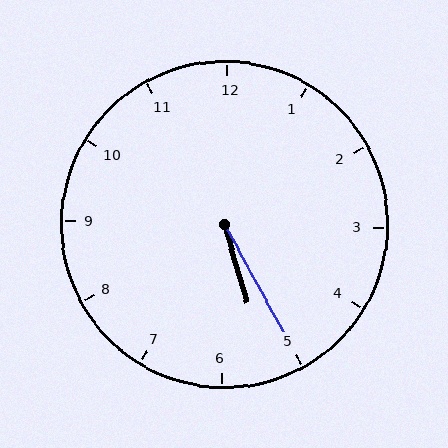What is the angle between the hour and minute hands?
Approximately 12 degrees.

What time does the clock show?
5:25.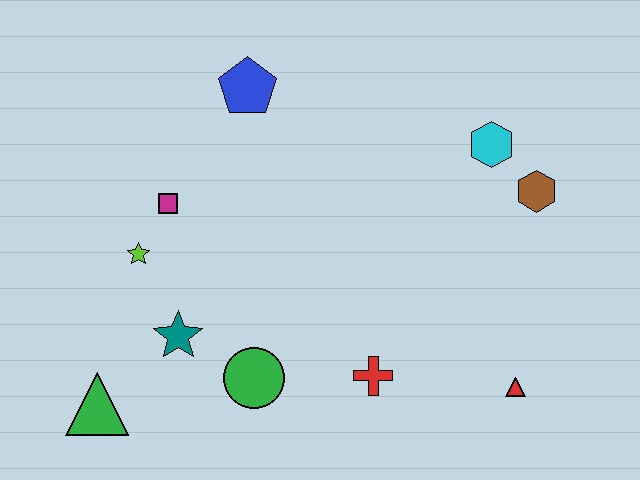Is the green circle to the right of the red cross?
No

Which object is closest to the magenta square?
The lime star is closest to the magenta square.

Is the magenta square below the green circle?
No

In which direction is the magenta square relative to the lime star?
The magenta square is above the lime star.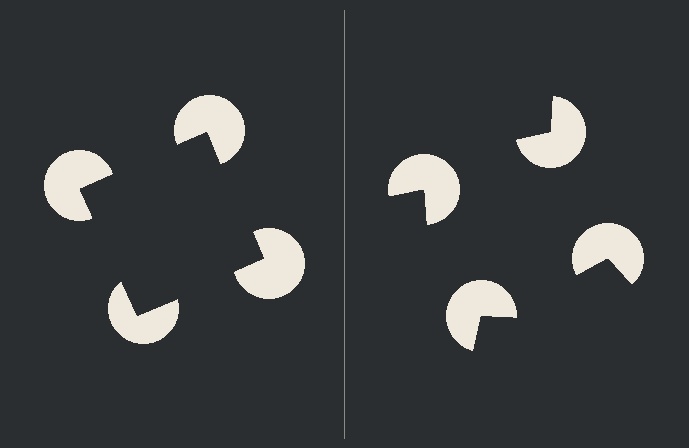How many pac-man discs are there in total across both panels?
8 — 4 on each side.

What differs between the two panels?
The pac-man discs are positioned identically on both sides; only the wedge orientations differ. On the left they align to a square; on the right they are misaligned.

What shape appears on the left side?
An illusory square.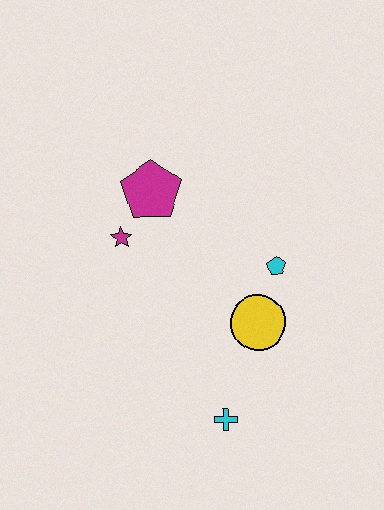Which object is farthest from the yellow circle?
The magenta pentagon is farthest from the yellow circle.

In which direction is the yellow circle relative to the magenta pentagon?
The yellow circle is below the magenta pentagon.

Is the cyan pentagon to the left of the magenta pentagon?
No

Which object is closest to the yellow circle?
The cyan pentagon is closest to the yellow circle.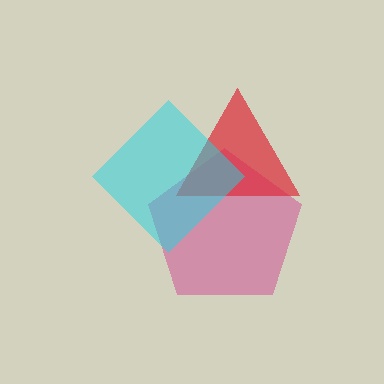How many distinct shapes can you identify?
There are 3 distinct shapes: a magenta pentagon, a red triangle, a cyan diamond.